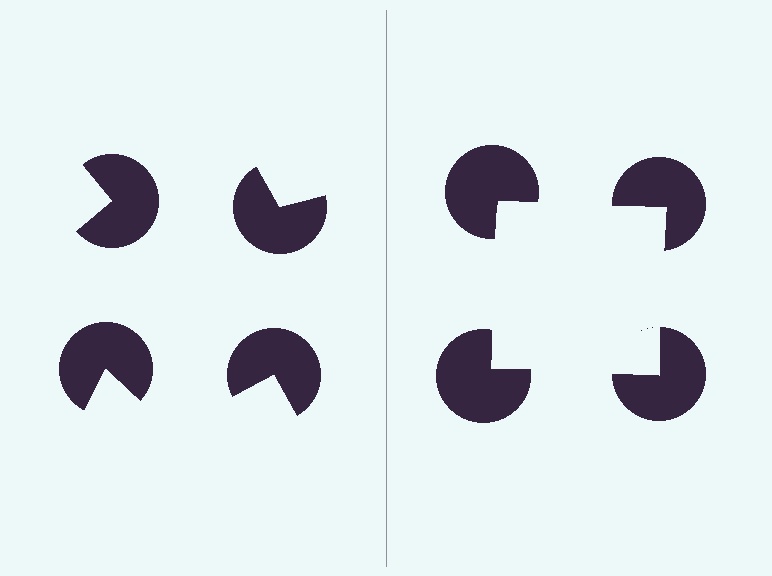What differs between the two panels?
The pac-man discs are positioned identically on both sides; only the wedge orientations differ. On the right they align to a square; on the left they are misaligned.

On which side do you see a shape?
An illusory square appears on the right side. On the left side the wedge cuts are rotated, so no coherent shape forms.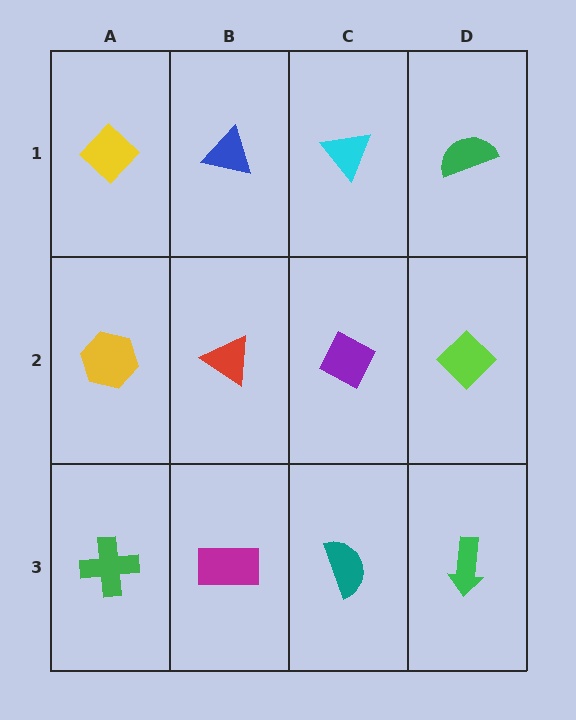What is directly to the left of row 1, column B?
A yellow diamond.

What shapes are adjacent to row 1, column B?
A red triangle (row 2, column B), a yellow diamond (row 1, column A), a cyan triangle (row 1, column C).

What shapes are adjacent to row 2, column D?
A green semicircle (row 1, column D), a green arrow (row 3, column D), a purple diamond (row 2, column C).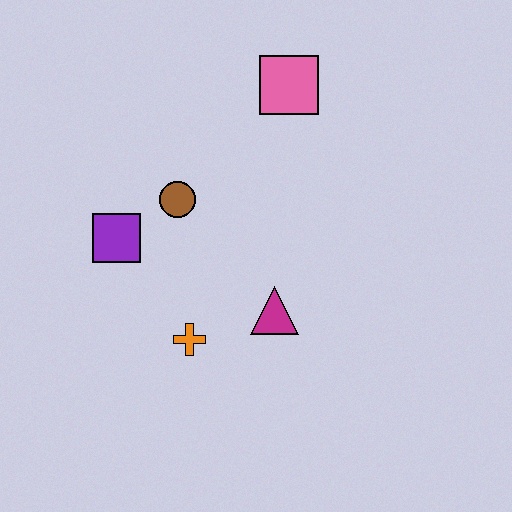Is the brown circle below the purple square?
No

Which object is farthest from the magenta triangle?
The pink square is farthest from the magenta triangle.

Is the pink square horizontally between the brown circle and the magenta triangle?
No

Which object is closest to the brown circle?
The purple square is closest to the brown circle.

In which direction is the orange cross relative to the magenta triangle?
The orange cross is to the left of the magenta triangle.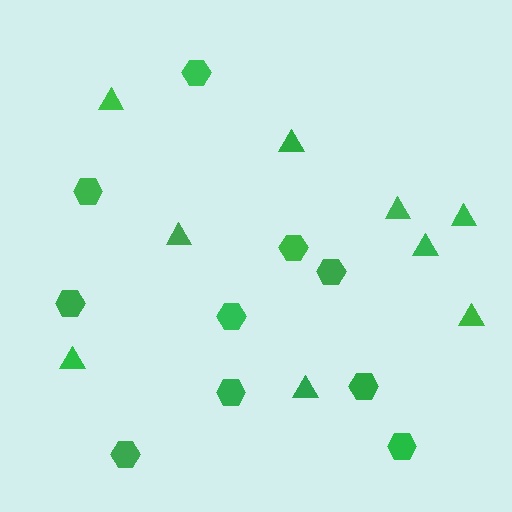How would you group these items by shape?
There are 2 groups: one group of hexagons (10) and one group of triangles (9).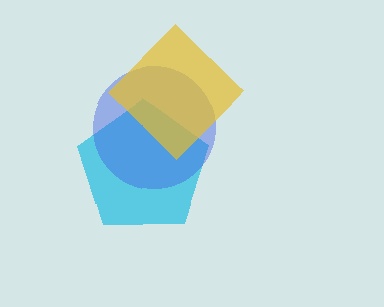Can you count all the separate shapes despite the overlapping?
Yes, there are 3 separate shapes.